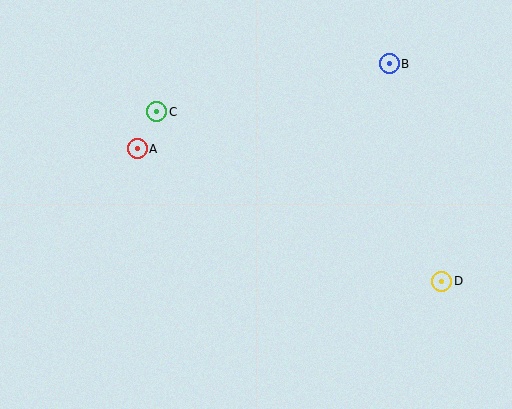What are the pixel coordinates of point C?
Point C is at (157, 112).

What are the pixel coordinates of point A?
Point A is at (137, 149).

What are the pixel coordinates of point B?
Point B is at (389, 64).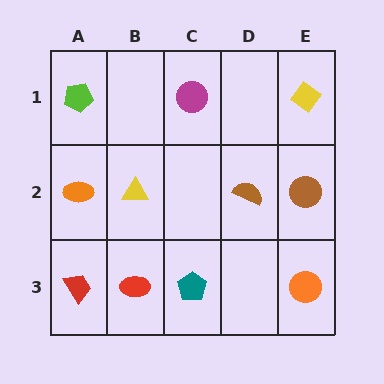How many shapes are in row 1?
3 shapes.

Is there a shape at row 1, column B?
No, that cell is empty.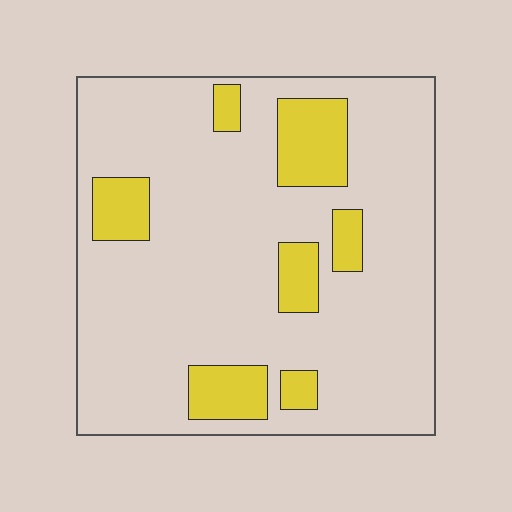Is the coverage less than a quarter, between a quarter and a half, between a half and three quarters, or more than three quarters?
Less than a quarter.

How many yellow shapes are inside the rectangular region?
7.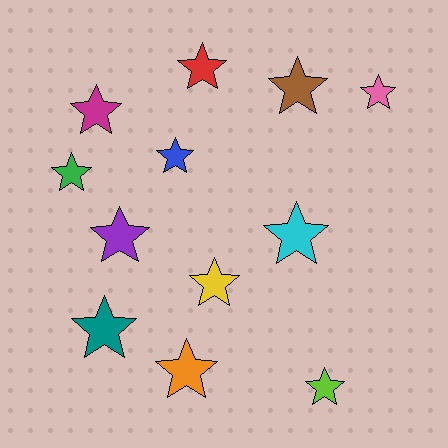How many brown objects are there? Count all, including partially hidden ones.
There is 1 brown object.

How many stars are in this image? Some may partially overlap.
There are 12 stars.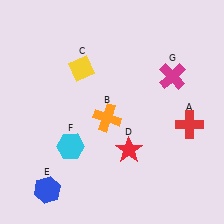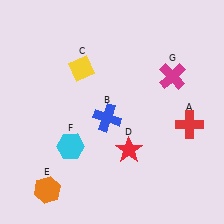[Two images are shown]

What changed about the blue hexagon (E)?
In Image 1, E is blue. In Image 2, it changed to orange.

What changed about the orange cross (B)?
In Image 1, B is orange. In Image 2, it changed to blue.